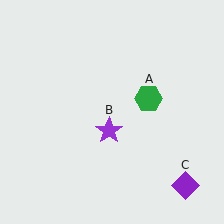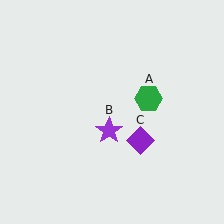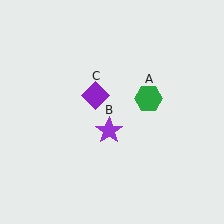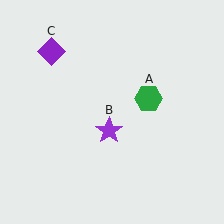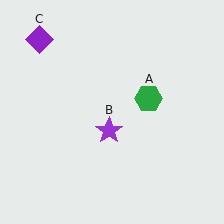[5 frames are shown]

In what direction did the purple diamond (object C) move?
The purple diamond (object C) moved up and to the left.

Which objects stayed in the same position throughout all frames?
Green hexagon (object A) and purple star (object B) remained stationary.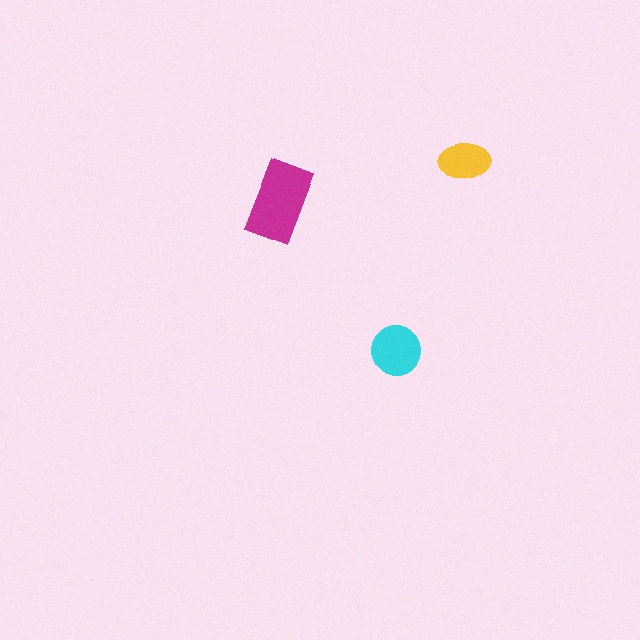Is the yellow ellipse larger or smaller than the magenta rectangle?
Smaller.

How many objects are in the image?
There are 3 objects in the image.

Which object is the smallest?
The yellow ellipse.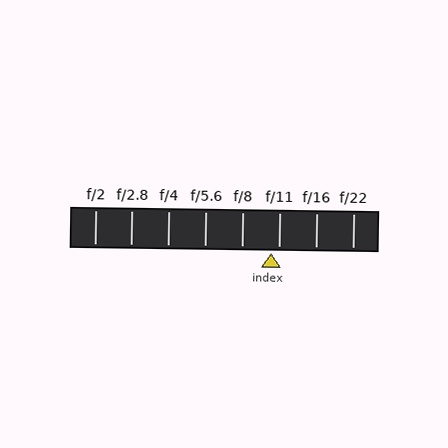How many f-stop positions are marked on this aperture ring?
There are 8 f-stop positions marked.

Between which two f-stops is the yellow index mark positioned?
The index mark is between f/8 and f/11.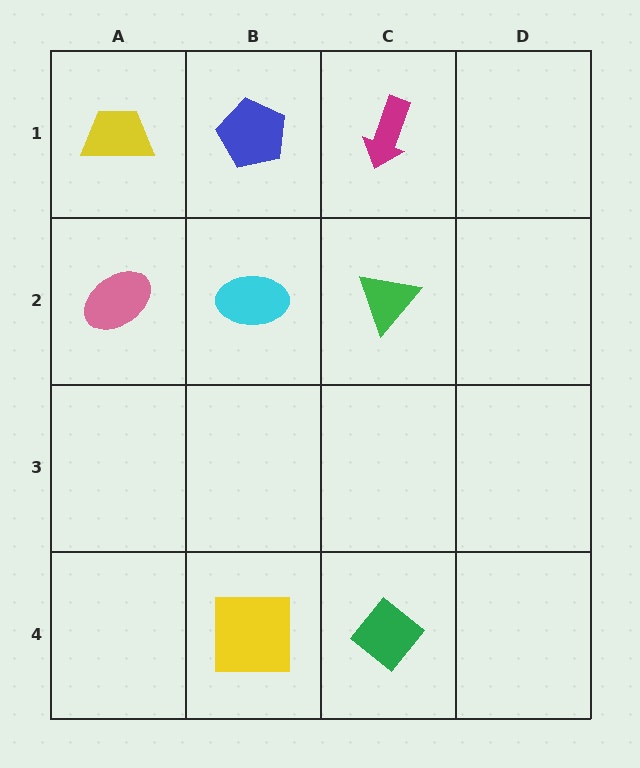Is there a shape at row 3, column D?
No, that cell is empty.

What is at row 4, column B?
A yellow square.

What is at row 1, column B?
A blue pentagon.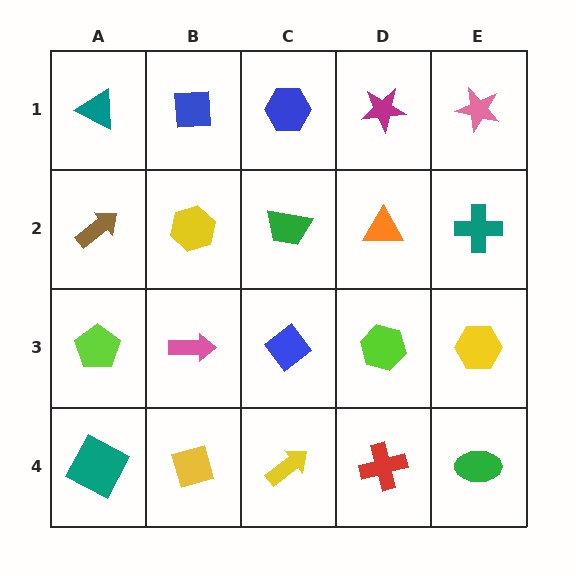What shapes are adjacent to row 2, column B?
A blue square (row 1, column B), a pink arrow (row 3, column B), a brown arrow (row 2, column A), a green trapezoid (row 2, column C).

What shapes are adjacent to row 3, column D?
An orange triangle (row 2, column D), a red cross (row 4, column D), a blue diamond (row 3, column C), a yellow hexagon (row 3, column E).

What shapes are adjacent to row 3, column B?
A yellow hexagon (row 2, column B), a yellow diamond (row 4, column B), a lime pentagon (row 3, column A), a blue diamond (row 3, column C).